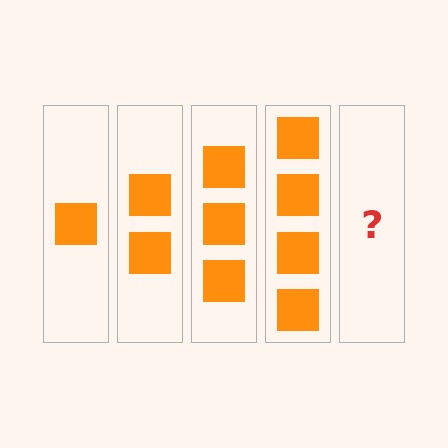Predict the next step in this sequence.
The next step is 5 squares.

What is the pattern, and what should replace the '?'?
The pattern is that each step adds one more square. The '?' should be 5 squares.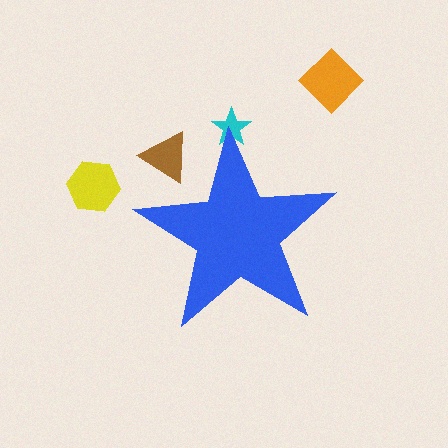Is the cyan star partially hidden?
Yes, the cyan star is partially hidden behind the blue star.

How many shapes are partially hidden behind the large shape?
2 shapes are partially hidden.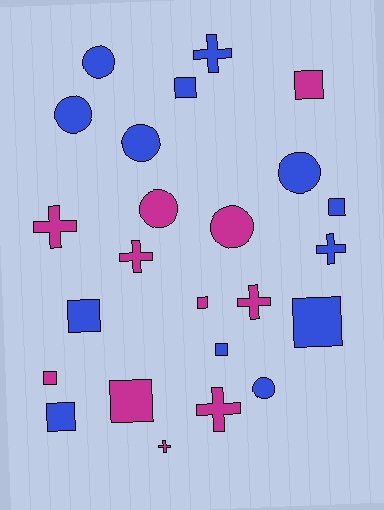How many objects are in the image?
There are 24 objects.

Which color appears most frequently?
Blue, with 13 objects.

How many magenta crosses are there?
There are 5 magenta crosses.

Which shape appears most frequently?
Square, with 10 objects.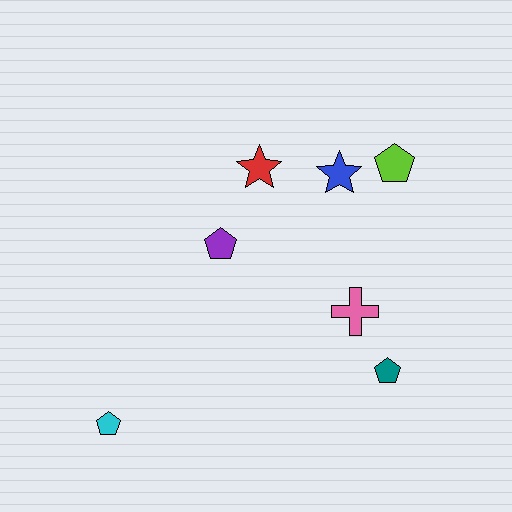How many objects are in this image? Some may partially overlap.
There are 7 objects.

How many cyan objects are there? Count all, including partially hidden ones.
There is 1 cyan object.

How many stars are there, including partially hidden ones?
There are 2 stars.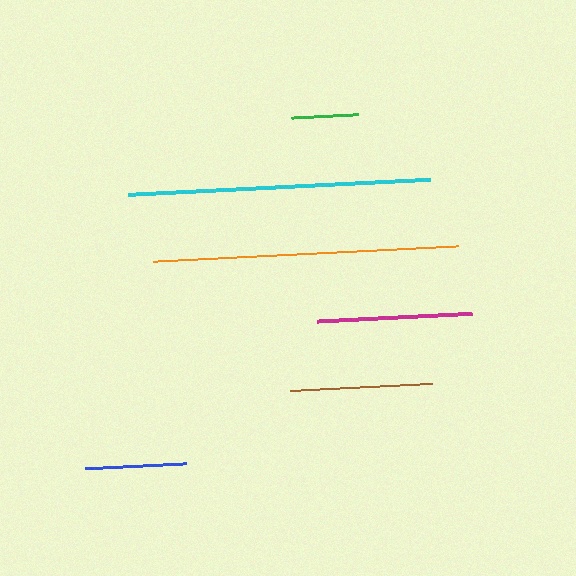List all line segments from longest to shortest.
From longest to shortest: orange, cyan, magenta, brown, blue, green.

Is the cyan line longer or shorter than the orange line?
The orange line is longer than the cyan line.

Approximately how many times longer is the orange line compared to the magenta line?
The orange line is approximately 2.0 times the length of the magenta line.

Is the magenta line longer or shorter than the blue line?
The magenta line is longer than the blue line.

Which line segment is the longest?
The orange line is the longest at approximately 307 pixels.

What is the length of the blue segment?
The blue segment is approximately 101 pixels long.